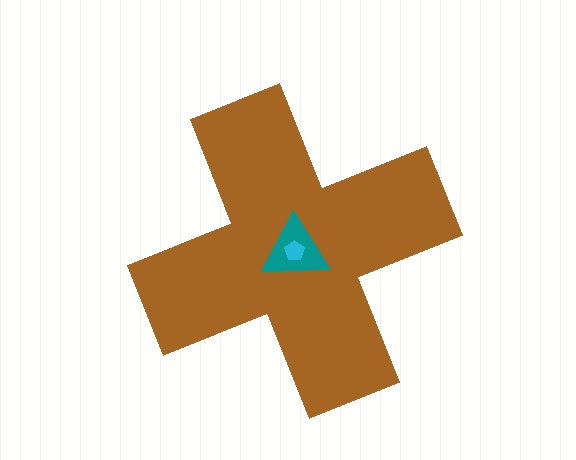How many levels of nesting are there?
3.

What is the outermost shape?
The brown cross.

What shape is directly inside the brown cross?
The teal triangle.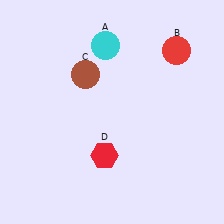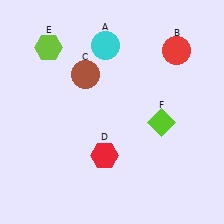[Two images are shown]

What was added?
A lime hexagon (E), a lime diamond (F) were added in Image 2.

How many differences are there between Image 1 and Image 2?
There are 2 differences between the two images.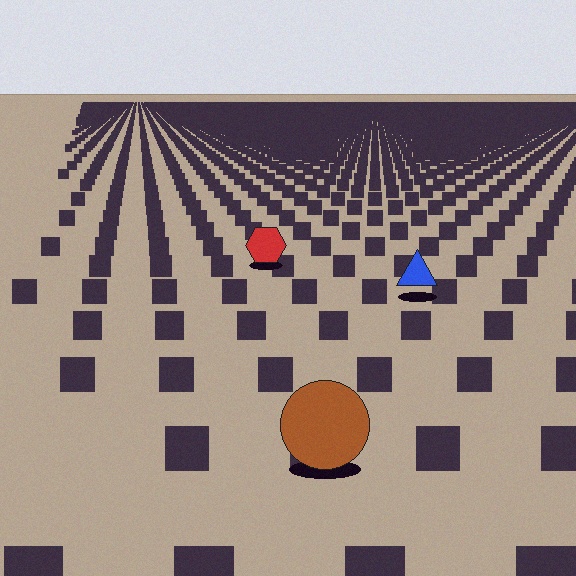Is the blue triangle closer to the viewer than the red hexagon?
Yes. The blue triangle is closer — you can tell from the texture gradient: the ground texture is coarser near it.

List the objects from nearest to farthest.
From nearest to farthest: the brown circle, the blue triangle, the red hexagon.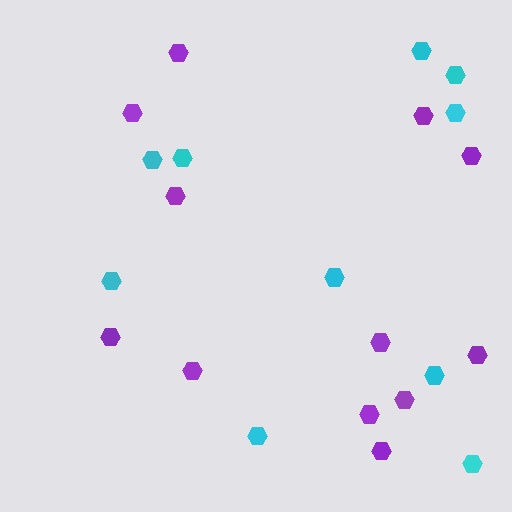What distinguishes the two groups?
There are 2 groups: one group of cyan hexagons (10) and one group of purple hexagons (12).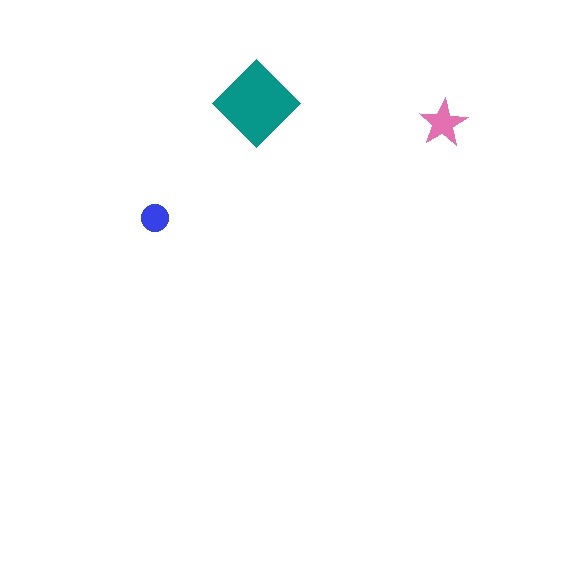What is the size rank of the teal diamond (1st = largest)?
1st.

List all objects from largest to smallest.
The teal diamond, the pink star, the blue circle.